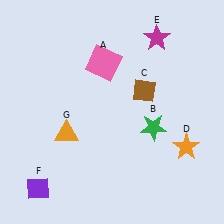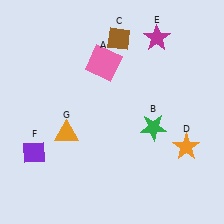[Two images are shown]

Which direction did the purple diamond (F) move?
The purple diamond (F) moved up.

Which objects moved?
The objects that moved are: the brown diamond (C), the purple diamond (F).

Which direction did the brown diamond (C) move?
The brown diamond (C) moved up.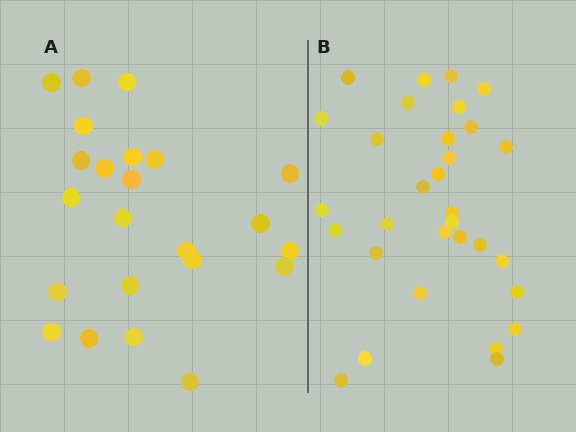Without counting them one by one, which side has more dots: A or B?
Region B (the right region) has more dots.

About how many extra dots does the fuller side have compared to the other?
Region B has roughly 8 or so more dots than region A.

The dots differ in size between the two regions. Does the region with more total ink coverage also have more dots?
No. Region A has more total ink coverage because its dots are larger, but region B actually contains more individual dots. Total area can be misleading — the number of items is what matters here.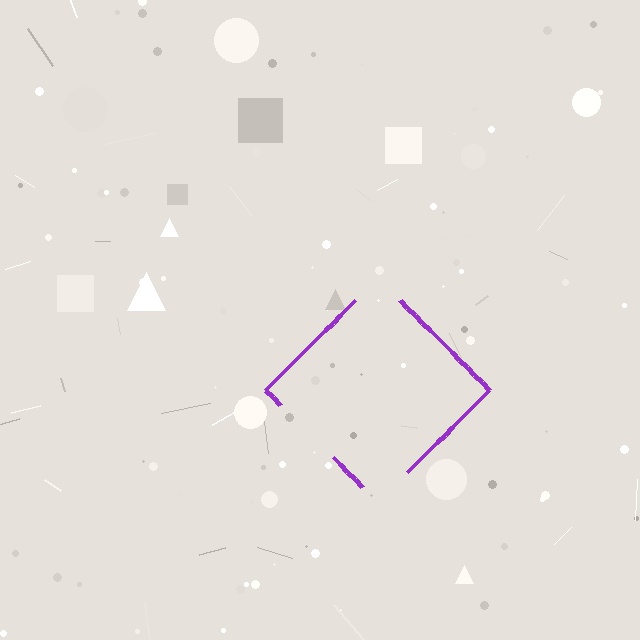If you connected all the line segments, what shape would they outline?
They would outline a diamond.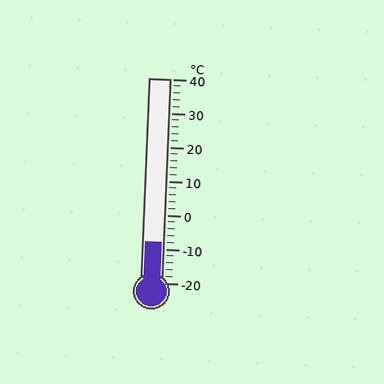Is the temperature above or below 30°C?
The temperature is below 30°C.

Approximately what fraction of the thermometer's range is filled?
The thermometer is filled to approximately 20% of its range.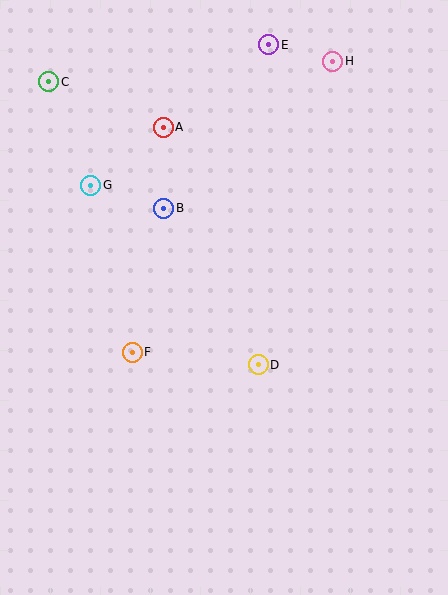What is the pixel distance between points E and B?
The distance between E and B is 195 pixels.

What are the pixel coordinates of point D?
Point D is at (258, 365).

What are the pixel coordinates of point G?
Point G is at (91, 185).